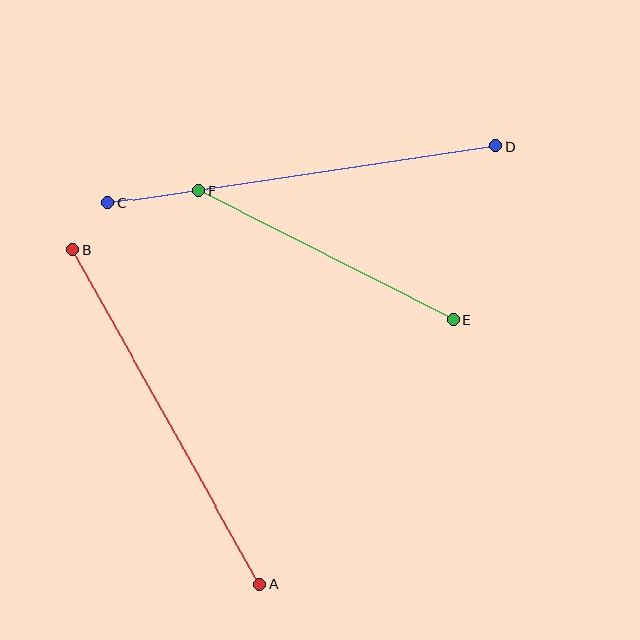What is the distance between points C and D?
The distance is approximately 392 pixels.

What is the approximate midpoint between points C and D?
The midpoint is at approximately (302, 175) pixels.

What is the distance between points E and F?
The distance is approximately 285 pixels.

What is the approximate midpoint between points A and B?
The midpoint is at approximately (166, 417) pixels.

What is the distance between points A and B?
The distance is approximately 383 pixels.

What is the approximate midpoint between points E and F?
The midpoint is at approximately (326, 255) pixels.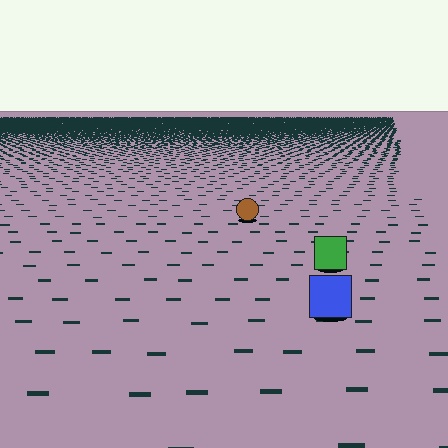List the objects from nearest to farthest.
From nearest to farthest: the blue square, the green square, the brown circle.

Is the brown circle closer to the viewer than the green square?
No. The green square is closer — you can tell from the texture gradient: the ground texture is coarser near it.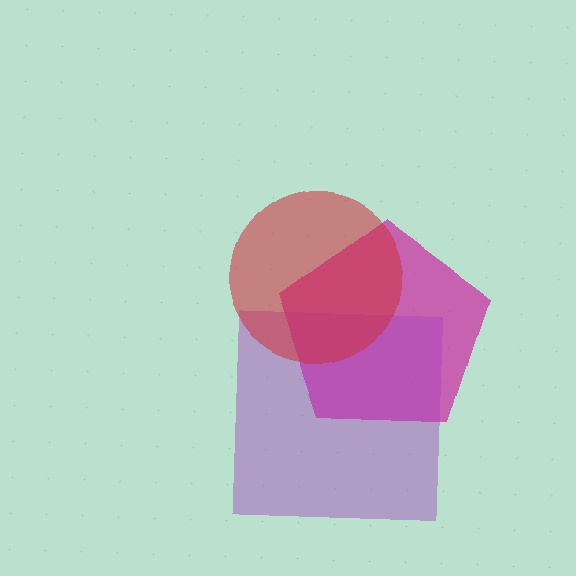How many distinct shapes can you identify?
There are 3 distinct shapes: a magenta pentagon, a purple square, a red circle.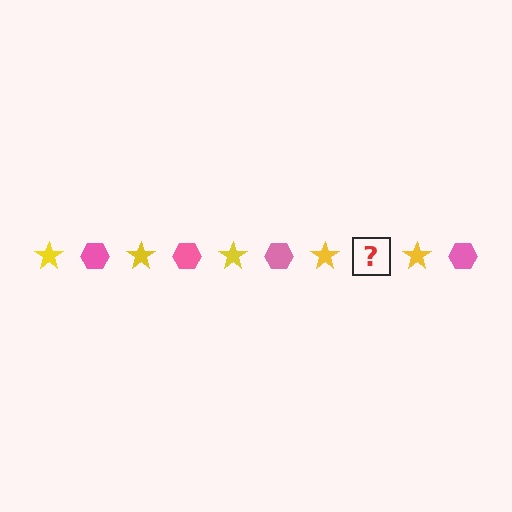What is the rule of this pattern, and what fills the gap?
The rule is that the pattern alternates between yellow star and pink hexagon. The gap should be filled with a pink hexagon.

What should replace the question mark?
The question mark should be replaced with a pink hexagon.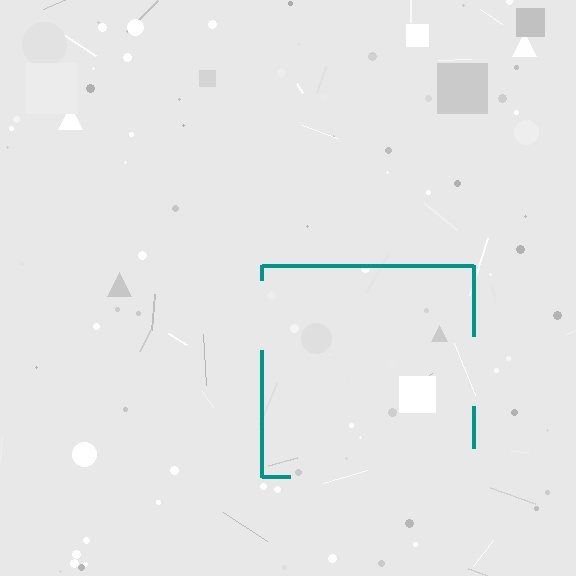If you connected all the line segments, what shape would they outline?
They would outline a square.